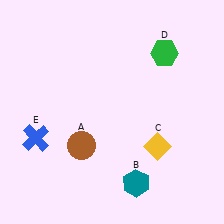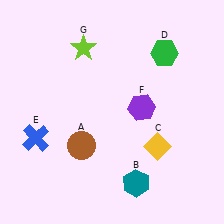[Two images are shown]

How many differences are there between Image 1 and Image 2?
There are 2 differences between the two images.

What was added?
A purple hexagon (F), a lime star (G) were added in Image 2.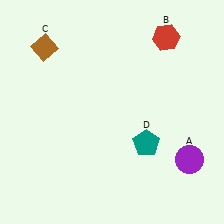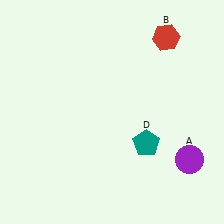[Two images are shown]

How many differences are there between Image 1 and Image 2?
There is 1 difference between the two images.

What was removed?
The brown diamond (C) was removed in Image 2.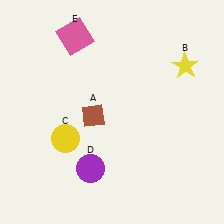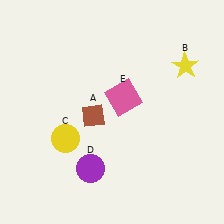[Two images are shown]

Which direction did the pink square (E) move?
The pink square (E) moved down.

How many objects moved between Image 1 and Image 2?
1 object moved between the two images.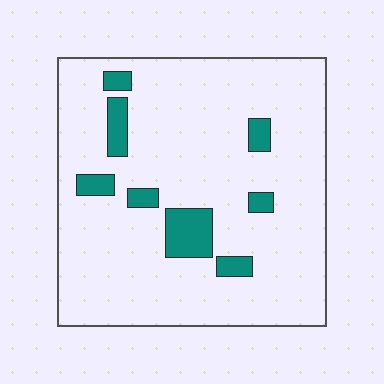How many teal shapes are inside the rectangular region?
8.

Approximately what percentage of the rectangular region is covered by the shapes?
Approximately 10%.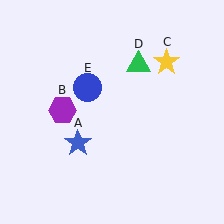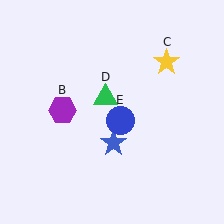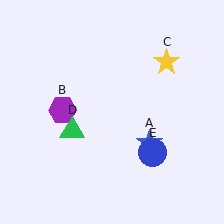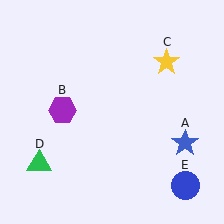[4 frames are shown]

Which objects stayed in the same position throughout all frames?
Purple hexagon (object B) and yellow star (object C) remained stationary.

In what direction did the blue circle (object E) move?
The blue circle (object E) moved down and to the right.